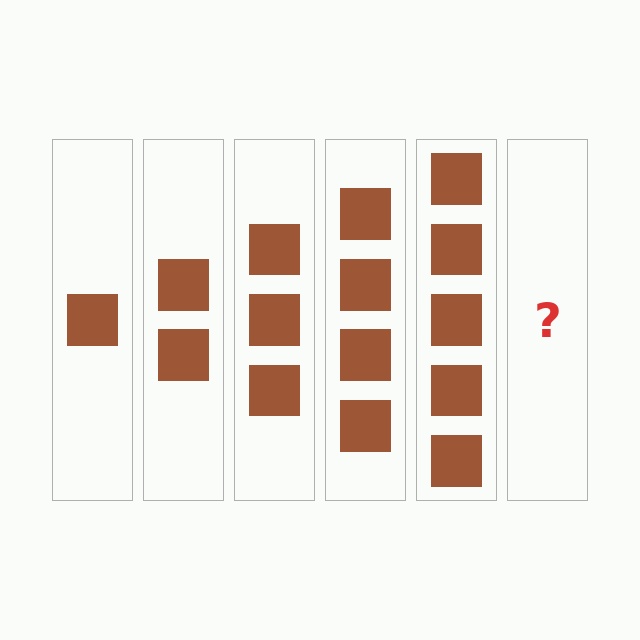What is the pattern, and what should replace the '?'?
The pattern is that each step adds one more square. The '?' should be 6 squares.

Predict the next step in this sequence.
The next step is 6 squares.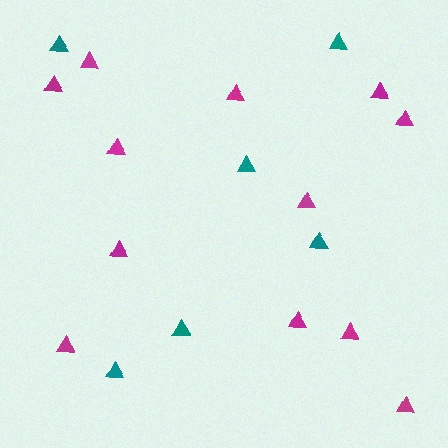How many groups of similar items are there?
There are 2 groups: one group of magenta triangles (12) and one group of teal triangles (6).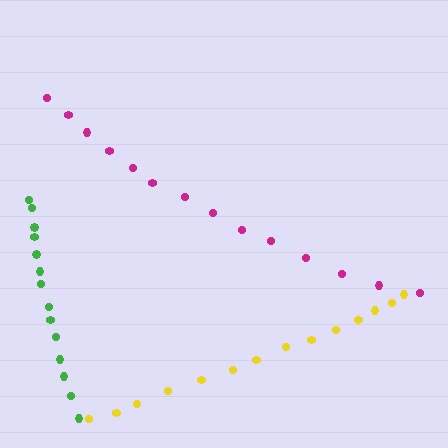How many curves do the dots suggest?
There are 3 distinct paths.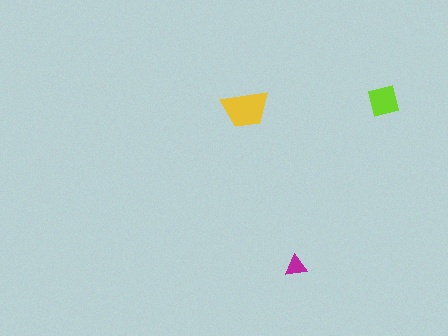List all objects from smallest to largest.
The magenta triangle, the lime square, the yellow trapezoid.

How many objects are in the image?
There are 3 objects in the image.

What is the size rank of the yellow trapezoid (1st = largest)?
1st.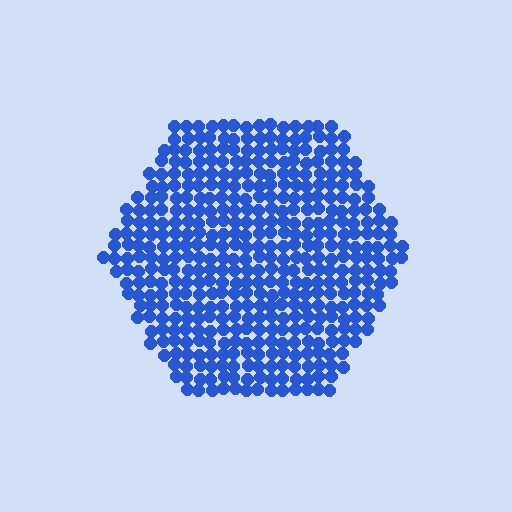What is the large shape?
The large shape is a hexagon.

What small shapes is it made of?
It is made of small circles.